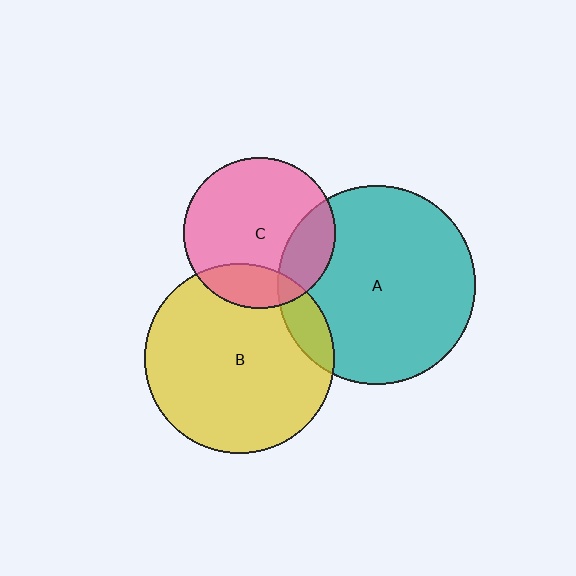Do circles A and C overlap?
Yes.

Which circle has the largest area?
Circle A (teal).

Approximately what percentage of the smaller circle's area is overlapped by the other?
Approximately 20%.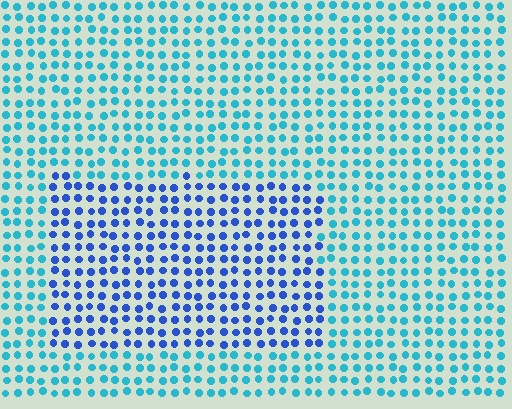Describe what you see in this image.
The image is filled with small cyan elements in a uniform arrangement. A rectangle-shaped region is visible where the elements are tinted to a slightly different hue, forming a subtle color boundary.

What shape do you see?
I see a rectangle.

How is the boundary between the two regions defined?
The boundary is defined purely by a slight shift in hue (about 38 degrees). Spacing, size, and orientation are identical on both sides.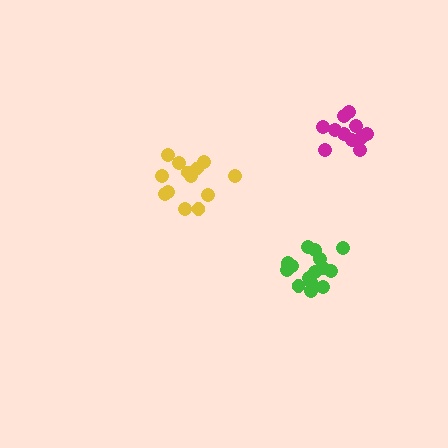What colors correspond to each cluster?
The clusters are colored: yellow, green, magenta.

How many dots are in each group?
Group 1: 13 dots, Group 2: 16 dots, Group 3: 11 dots (40 total).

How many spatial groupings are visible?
There are 3 spatial groupings.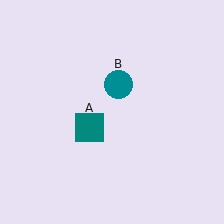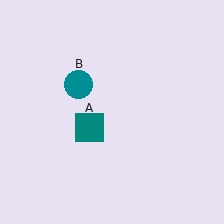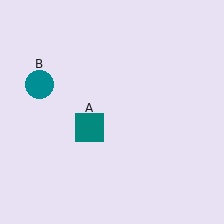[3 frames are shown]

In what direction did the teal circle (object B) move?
The teal circle (object B) moved left.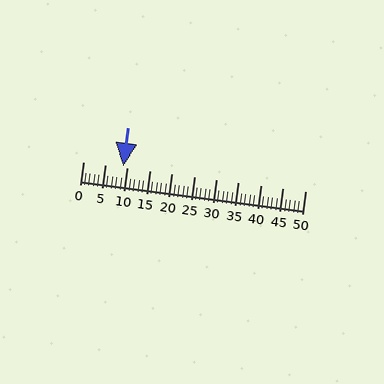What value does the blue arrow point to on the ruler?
The blue arrow points to approximately 9.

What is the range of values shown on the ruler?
The ruler shows values from 0 to 50.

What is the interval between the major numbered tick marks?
The major tick marks are spaced 5 units apart.